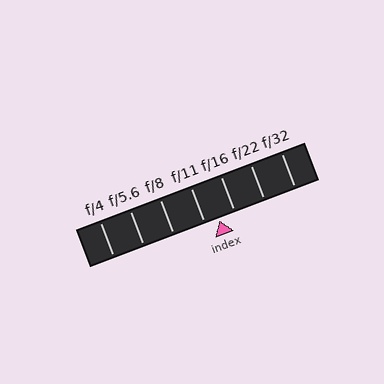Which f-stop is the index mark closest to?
The index mark is closest to f/11.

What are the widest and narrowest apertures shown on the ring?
The widest aperture shown is f/4 and the narrowest is f/32.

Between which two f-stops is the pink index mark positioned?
The index mark is between f/11 and f/16.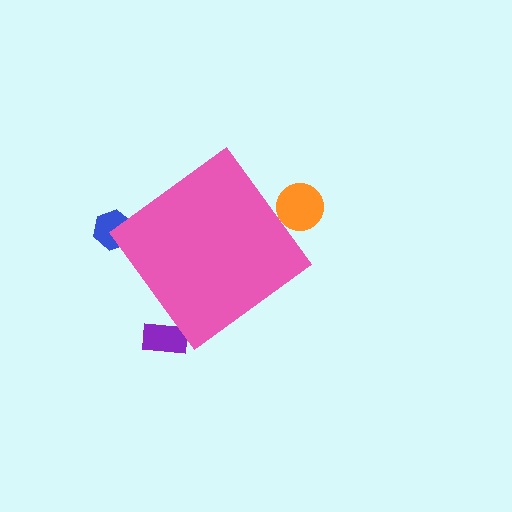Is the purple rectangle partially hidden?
Yes, the purple rectangle is partially hidden behind the pink diamond.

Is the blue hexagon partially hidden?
Yes, the blue hexagon is partially hidden behind the pink diamond.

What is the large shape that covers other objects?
A pink diamond.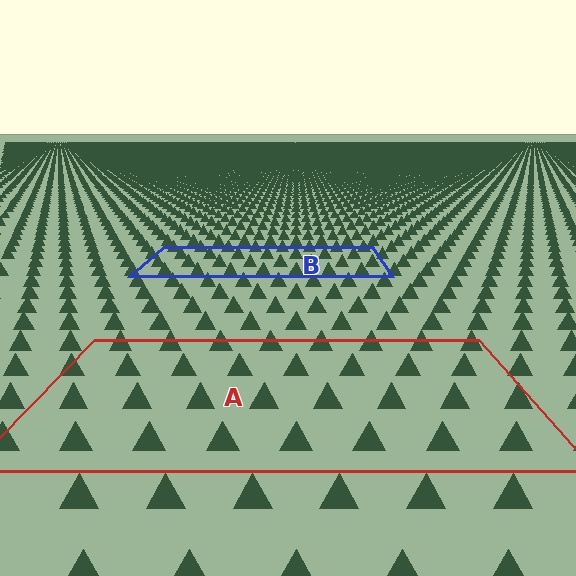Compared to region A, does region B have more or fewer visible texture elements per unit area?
Region B has more texture elements per unit area — they are packed more densely because it is farther away.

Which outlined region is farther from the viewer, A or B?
Region B is farther from the viewer — the texture elements inside it appear smaller and more densely packed.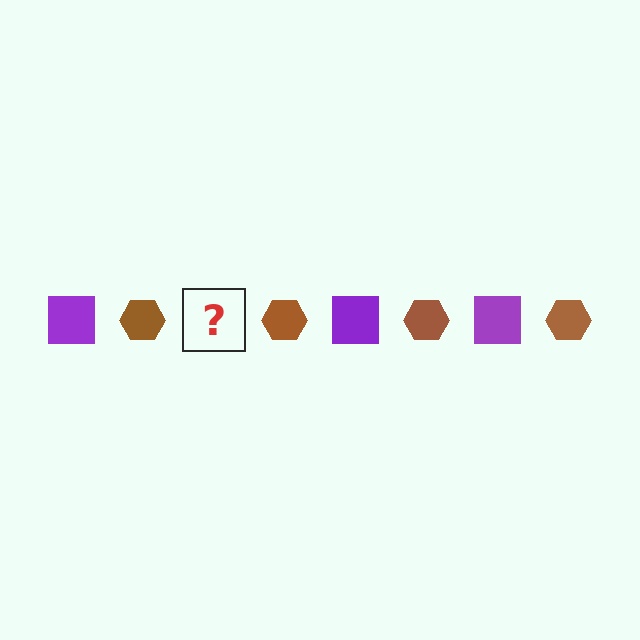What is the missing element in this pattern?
The missing element is a purple square.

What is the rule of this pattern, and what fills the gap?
The rule is that the pattern alternates between purple square and brown hexagon. The gap should be filled with a purple square.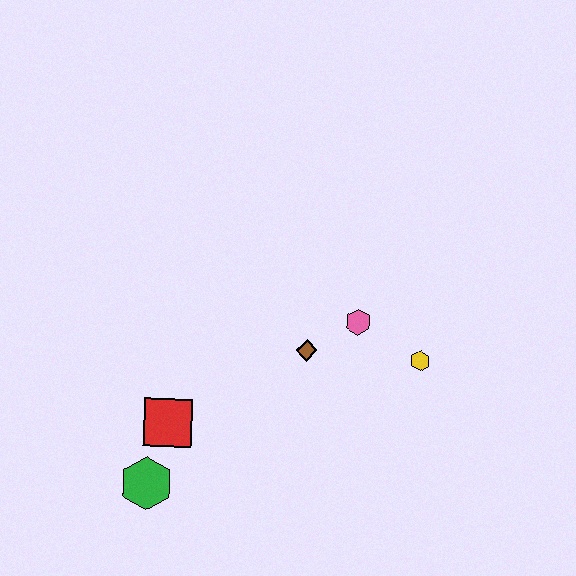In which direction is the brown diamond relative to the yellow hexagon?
The brown diamond is to the left of the yellow hexagon.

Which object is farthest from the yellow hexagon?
The green hexagon is farthest from the yellow hexagon.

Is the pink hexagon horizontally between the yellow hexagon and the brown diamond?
Yes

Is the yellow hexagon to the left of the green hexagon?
No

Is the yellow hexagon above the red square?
Yes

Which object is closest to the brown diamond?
The pink hexagon is closest to the brown diamond.